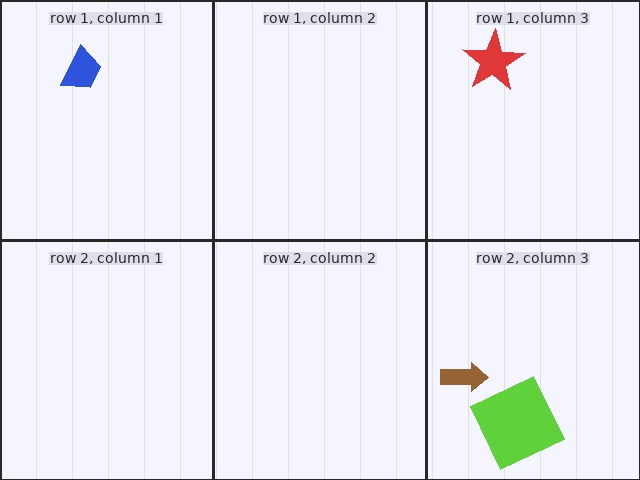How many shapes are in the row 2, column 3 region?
2.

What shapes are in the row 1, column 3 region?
The red star.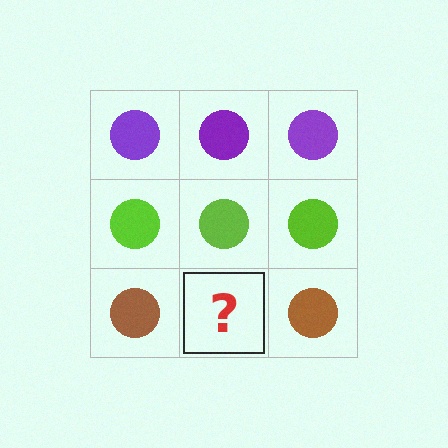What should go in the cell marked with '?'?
The missing cell should contain a brown circle.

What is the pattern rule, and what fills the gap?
The rule is that each row has a consistent color. The gap should be filled with a brown circle.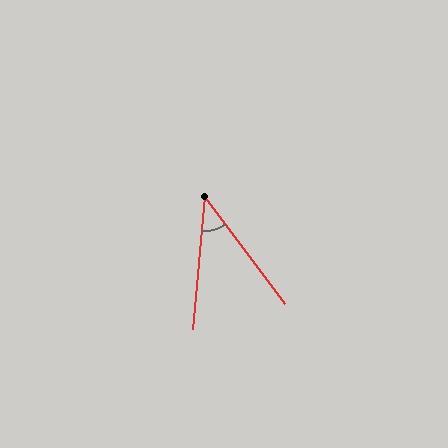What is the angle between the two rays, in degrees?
Approximately 42 degrees.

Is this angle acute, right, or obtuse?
It is acute.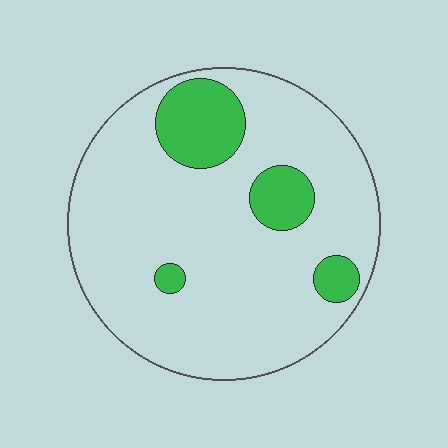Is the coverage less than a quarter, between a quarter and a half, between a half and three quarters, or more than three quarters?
Less than a quarter.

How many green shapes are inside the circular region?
4.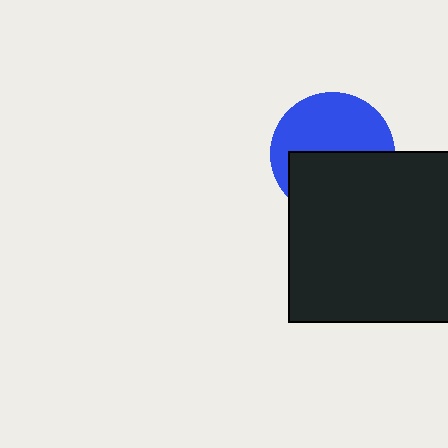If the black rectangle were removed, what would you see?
You would see the complete blue circle.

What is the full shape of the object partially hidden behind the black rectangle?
The partially hidden object is a blue circle.